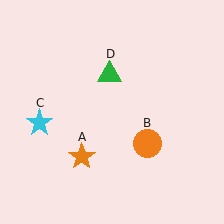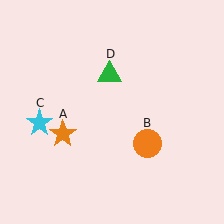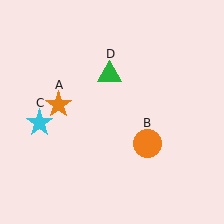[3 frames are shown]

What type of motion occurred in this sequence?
The orange star (object A) rotated clockwise around the center of the scene.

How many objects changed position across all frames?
1 object changed position: orange star (object A).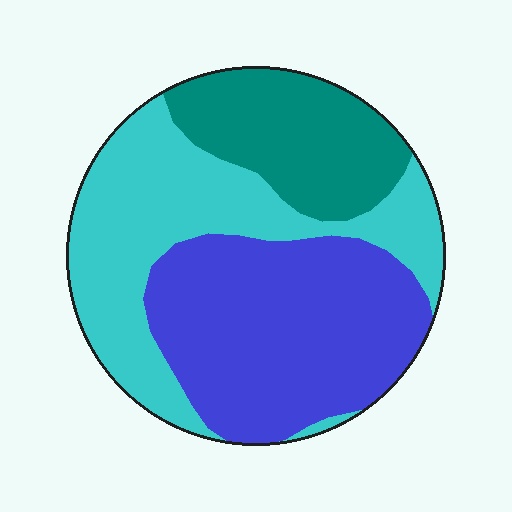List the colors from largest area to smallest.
From largest to smallest: blue, cyan, teal.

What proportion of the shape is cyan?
Cyan covers 38% of the shape.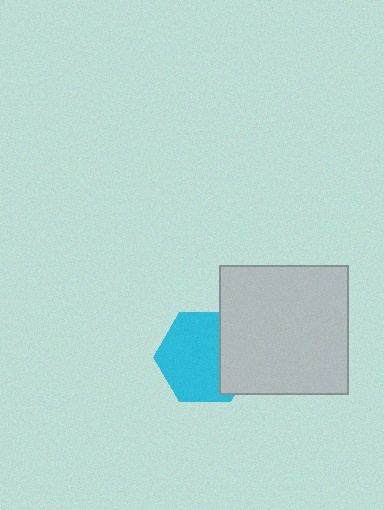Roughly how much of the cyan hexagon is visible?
Most of it is visible (roughly 70%).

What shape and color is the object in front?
The object in front is a light gray square.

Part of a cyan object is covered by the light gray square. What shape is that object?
It is a hexagon.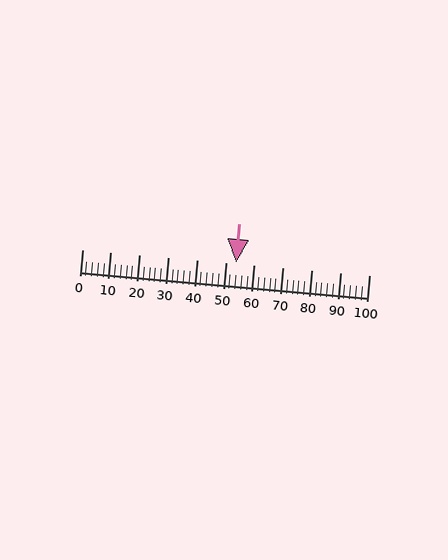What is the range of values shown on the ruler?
The ruler shows values from 0 to 100.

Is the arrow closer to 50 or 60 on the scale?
The arrow is closer to 50.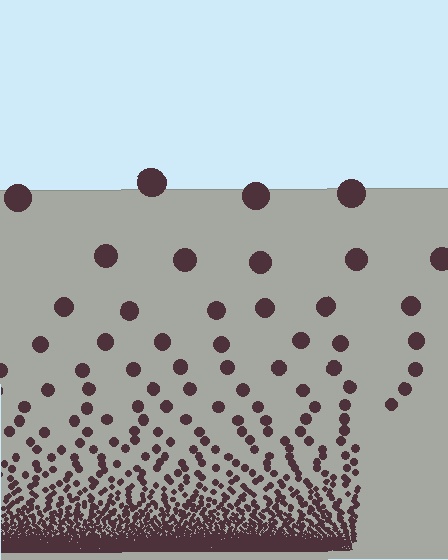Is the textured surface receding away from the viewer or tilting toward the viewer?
The surface appears to tilt toward the viewer. Texture elements get larger and sparser toward the top.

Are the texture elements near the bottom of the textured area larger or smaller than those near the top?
Smaller. The gradient is inverted — elements near the bottom are smaller and denser.